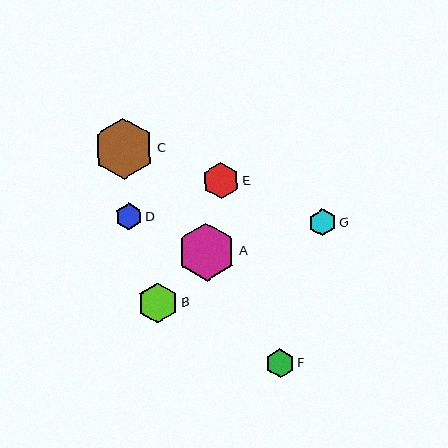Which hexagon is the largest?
Hexagon C is the largest with a size of approximately 61 pixels.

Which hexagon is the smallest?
Hexagon D is the smallest with a size of approximately 27 pixels.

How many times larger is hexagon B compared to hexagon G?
Hexagon B is approximately 1.5 times the size of hexagon G.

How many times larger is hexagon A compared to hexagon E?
Hexagon A is approximately 1.6 times the size of hexagon E.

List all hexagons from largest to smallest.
From largest to smallest: C, A, B, E, F, G, D.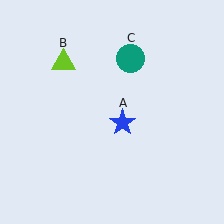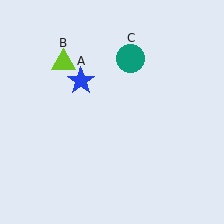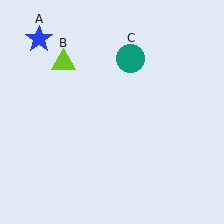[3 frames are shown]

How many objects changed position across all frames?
1 object changed position: blue star (object A).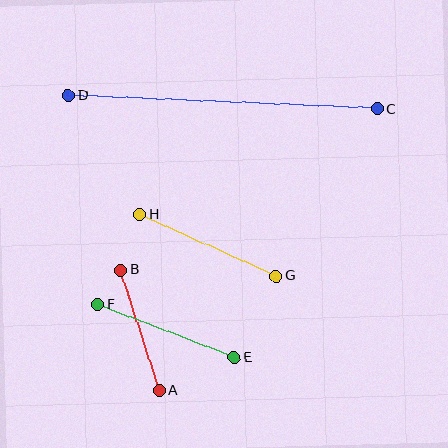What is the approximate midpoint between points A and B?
The midpoint is at approximately (140, 330) pixels.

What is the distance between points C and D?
The distance is approximately 309 pixels.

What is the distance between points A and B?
The distance is approximately 127 pixels.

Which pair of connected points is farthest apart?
Points C and D are farthest apart.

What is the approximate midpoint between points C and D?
The midpoint is at approximately (223, 102) pixels.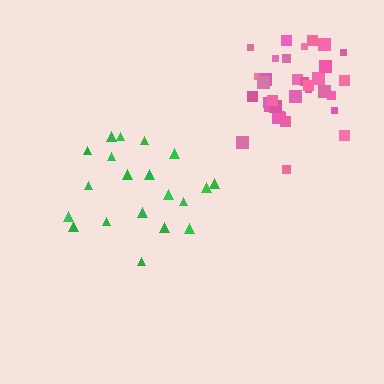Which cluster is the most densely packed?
Pink.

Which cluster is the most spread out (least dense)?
Green.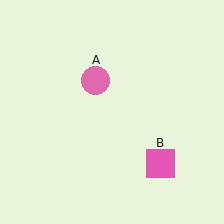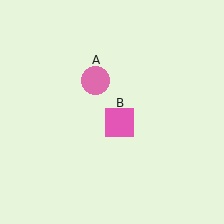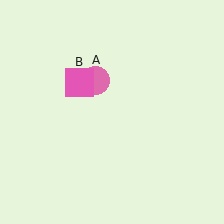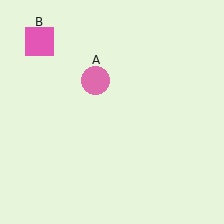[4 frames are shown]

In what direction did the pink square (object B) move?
The pink square (object B) moved up and to the left.